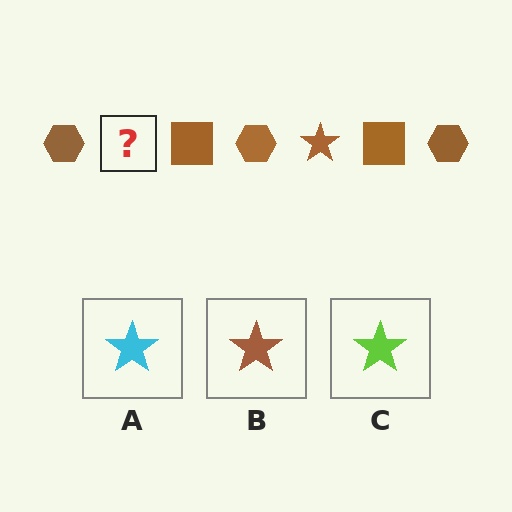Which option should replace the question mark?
Option B.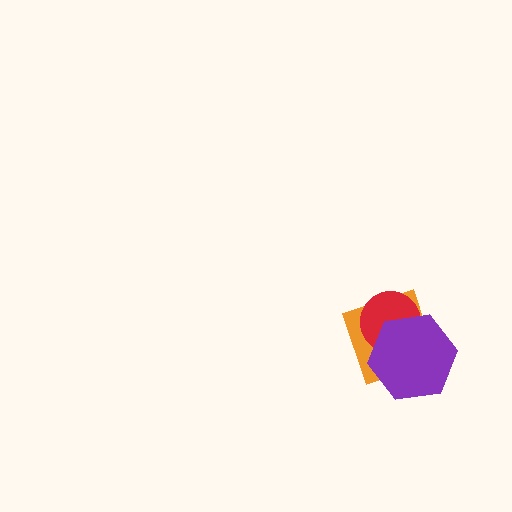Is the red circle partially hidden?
Yes, it is partially covered by another shape.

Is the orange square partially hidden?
Yes, it is partially covered by another shape.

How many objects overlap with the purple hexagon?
2 objects overlap with the purple hexagon.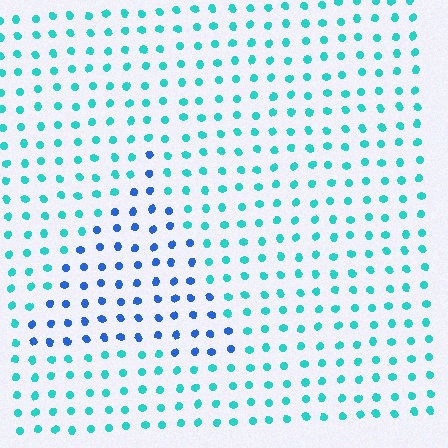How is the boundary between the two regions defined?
The boundary is defined purely by a slight shift in hue (about 43 degrees). Spacing, size, and orientation are identical on both sides.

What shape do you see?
I see a triangle.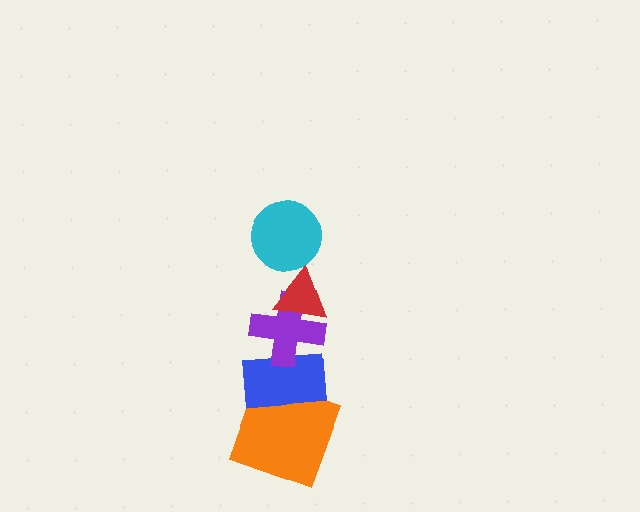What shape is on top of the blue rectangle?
The purple cross is on top of the blue rectangle.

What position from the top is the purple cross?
The purple cross is 3rd from the top.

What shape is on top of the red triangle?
The cyan circle is on top of the red triangle.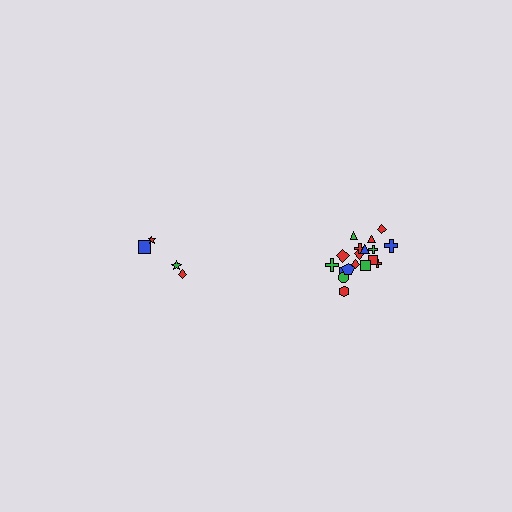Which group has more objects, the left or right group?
The right group.